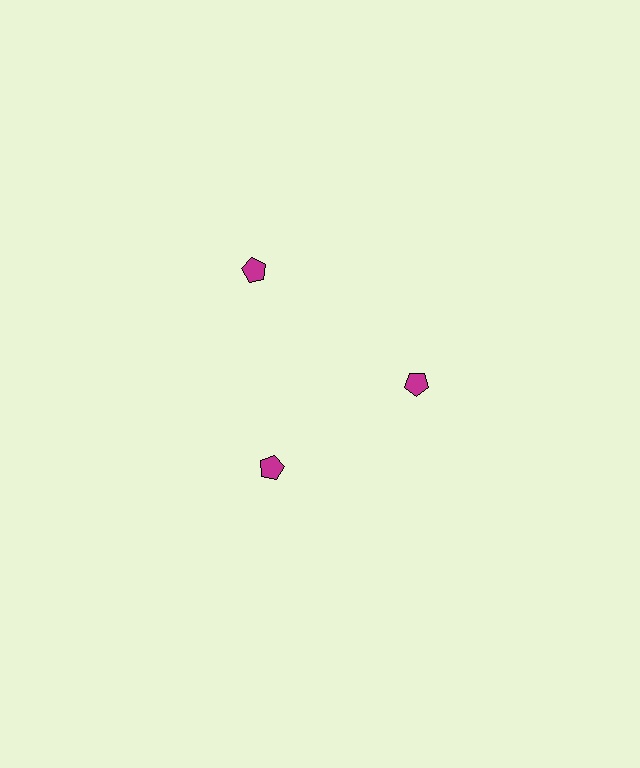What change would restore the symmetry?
The symmetry would be restored by moving it inward, back onto the ring so that all 3 pentagons sit at equal angles and equal distance from the center.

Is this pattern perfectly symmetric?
No. The 3 magenta pentagons are arranged in a ring, but one element near the 11 o'clock position is pushed outward from the center, breaking the 3-fold rotational symmetry.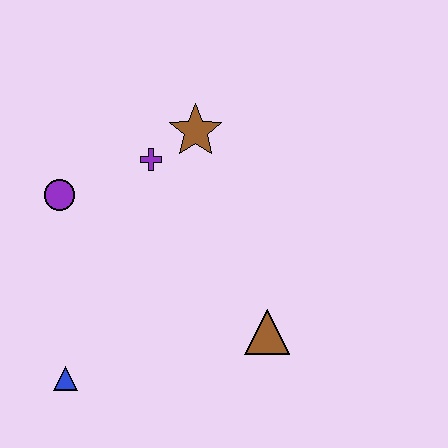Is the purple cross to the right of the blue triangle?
Yes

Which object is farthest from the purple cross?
The blue triangle is farthest from the purple cross.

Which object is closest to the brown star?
The purple cross is closest to the brown star.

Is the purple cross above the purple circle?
Yes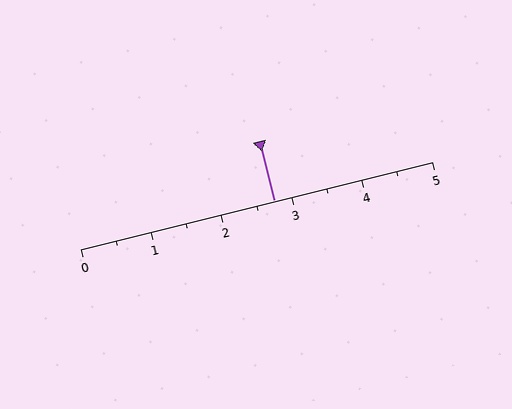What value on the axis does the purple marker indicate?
The marker indicates approximately 2.8.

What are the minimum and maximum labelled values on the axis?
The axis runs from 0 to 5.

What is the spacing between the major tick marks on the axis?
The major ticks are spaced 1 apart.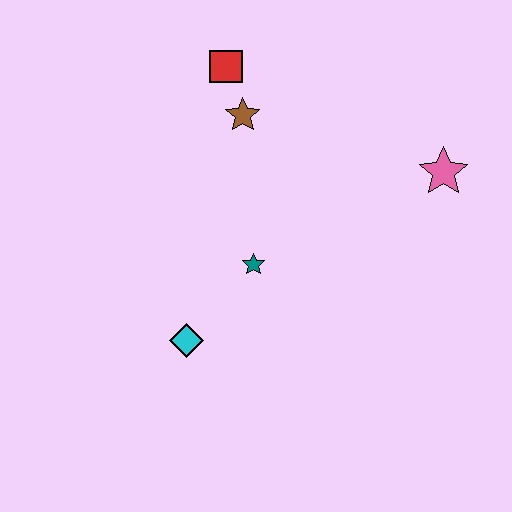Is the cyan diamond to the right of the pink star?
No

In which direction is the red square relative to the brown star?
The red square is above the brown star.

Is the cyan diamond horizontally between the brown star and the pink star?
No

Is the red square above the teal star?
Yes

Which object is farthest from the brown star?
The cyan diamond is farthest from the brown star.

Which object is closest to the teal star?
The cyan diamond is closest to the teal star.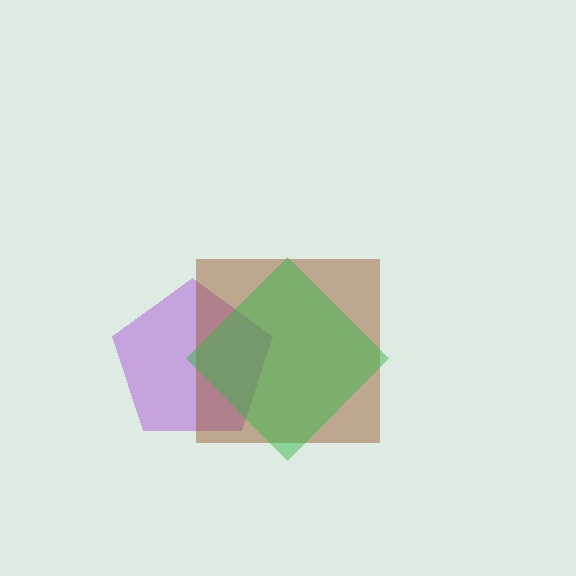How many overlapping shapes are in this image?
There are 3 overlapping shapes in the image.